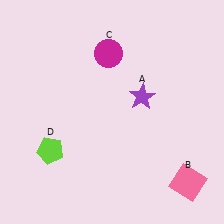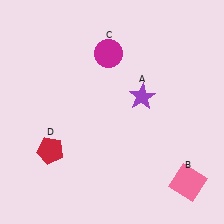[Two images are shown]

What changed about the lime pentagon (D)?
In Image 1, D is lime. In Image 2, it changed to red.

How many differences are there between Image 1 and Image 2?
There is 1 difference between the two images.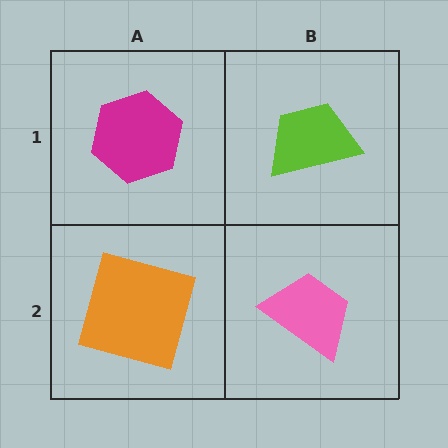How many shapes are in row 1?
2 shapes.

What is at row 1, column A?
A magenta hexagon.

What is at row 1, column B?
A lime trapezoid.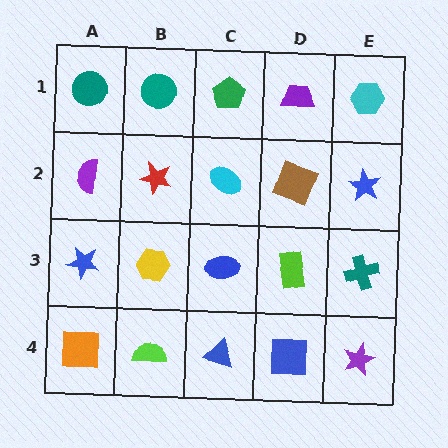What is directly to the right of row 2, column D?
A blue star.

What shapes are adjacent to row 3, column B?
A red star (row 2, column B), a lime semicircle (row 4, column B), a blue star (row 3, column A), a blue ellipse (row 3, column C).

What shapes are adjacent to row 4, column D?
A lime rectangle (row 3, column D), a blue triangle (row 4, column C), a purple star (row 4, column E).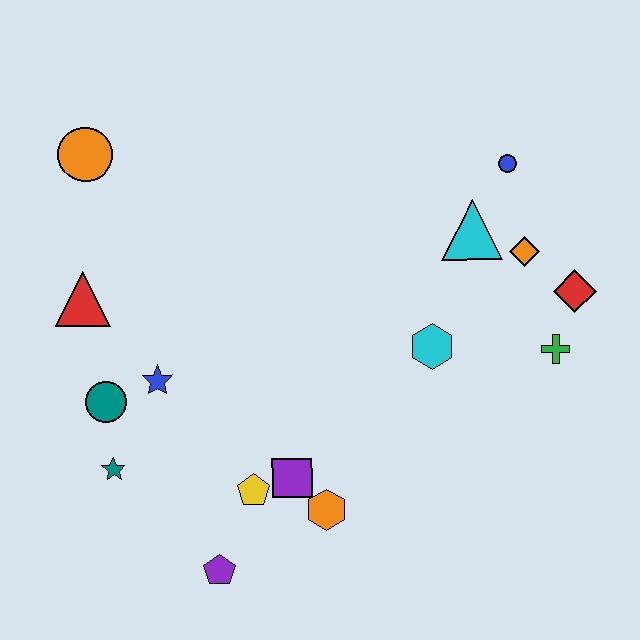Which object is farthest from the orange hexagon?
The orange circle is farthest from the orange hexagon.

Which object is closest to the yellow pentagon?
The purple square is closest to the yellow pentagon.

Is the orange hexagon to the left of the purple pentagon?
No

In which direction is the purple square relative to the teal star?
The purple square is to the right of the teal star.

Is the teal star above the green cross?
No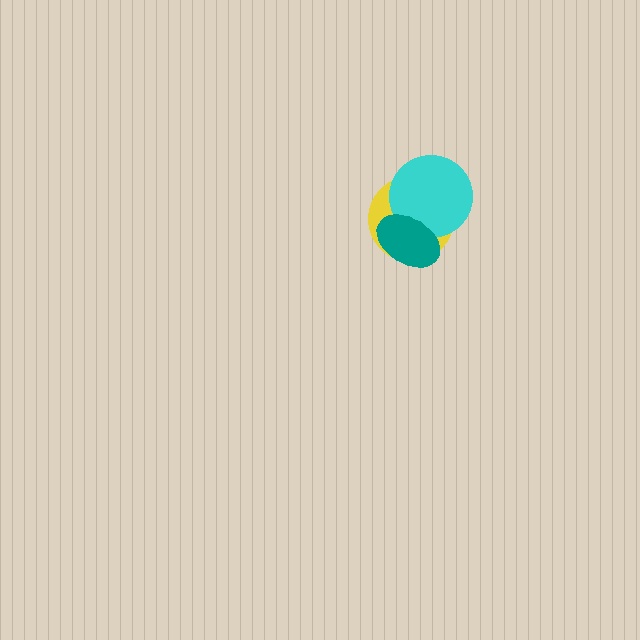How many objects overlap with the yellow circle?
2 objects overlap with the yellow circle.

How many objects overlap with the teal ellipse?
2 objects overlap with the teal ellipse.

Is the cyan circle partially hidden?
Yes, it is partially covered by another shape.